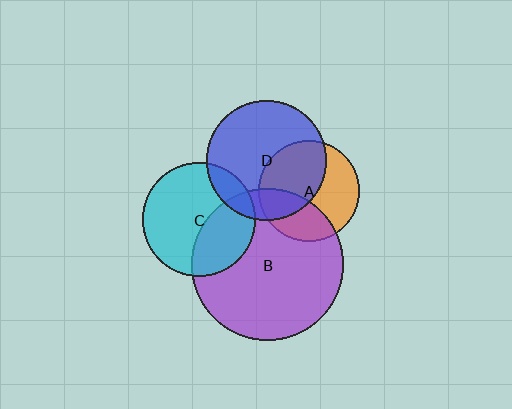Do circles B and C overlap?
Yes.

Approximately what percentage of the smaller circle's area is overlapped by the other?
Approximately 35%.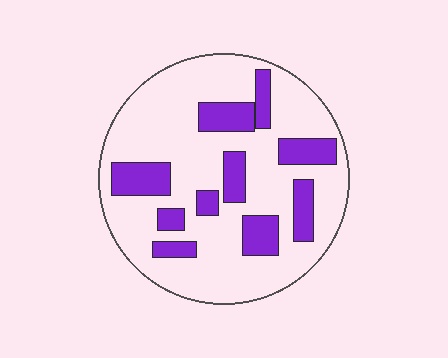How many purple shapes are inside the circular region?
10.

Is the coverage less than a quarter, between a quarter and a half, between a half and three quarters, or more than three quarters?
Less than a quarter.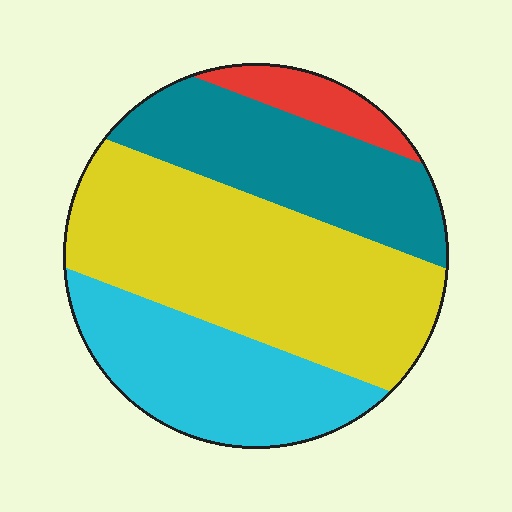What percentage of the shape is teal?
Teal takes up between a sixth and a third of the shape.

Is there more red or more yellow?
Yellow.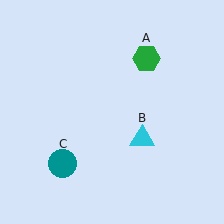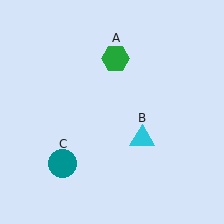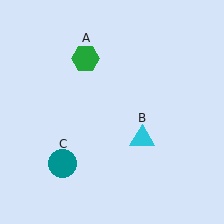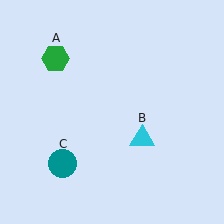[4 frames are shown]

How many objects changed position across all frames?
1 object changed position: green hexagon (object A).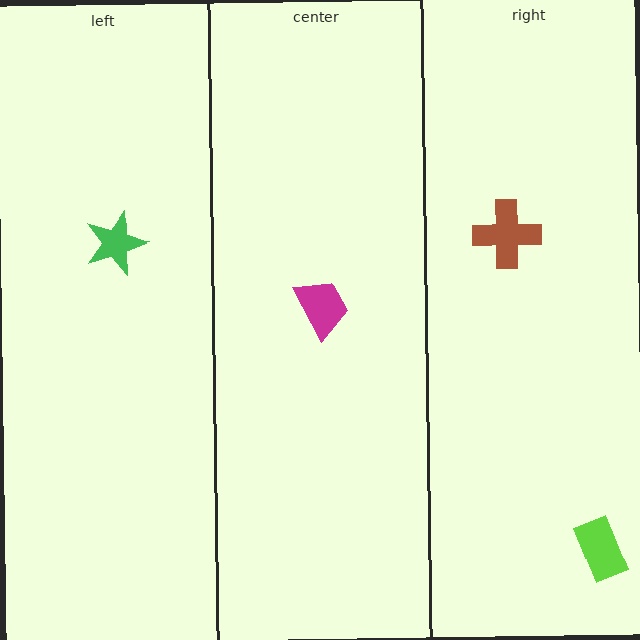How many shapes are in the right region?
2.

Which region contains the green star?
The left region.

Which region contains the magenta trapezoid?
The center region.